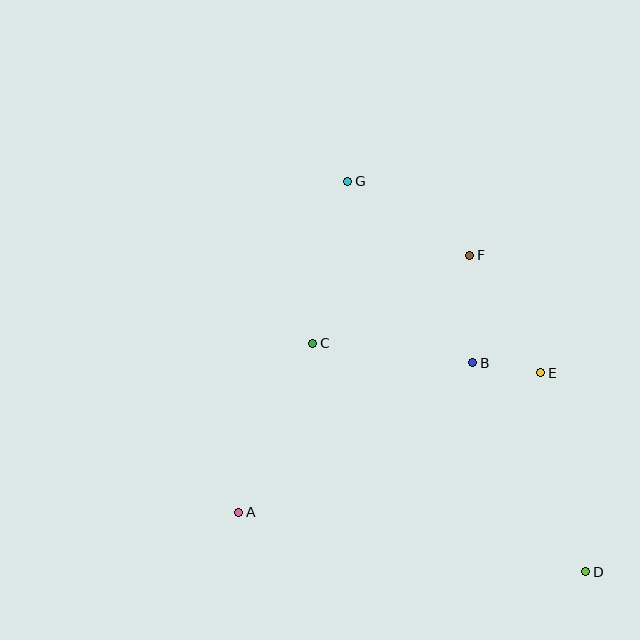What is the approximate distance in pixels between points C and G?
The distance between C and G is approximately 166 pixels.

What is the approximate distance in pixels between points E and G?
The distance between E and G is approximately 272 pixels.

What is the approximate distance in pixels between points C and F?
The distance between C and F is approximately 180 pixels.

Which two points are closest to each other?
Points B and E are closest to each other.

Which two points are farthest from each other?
Points D and G are farthest from each other.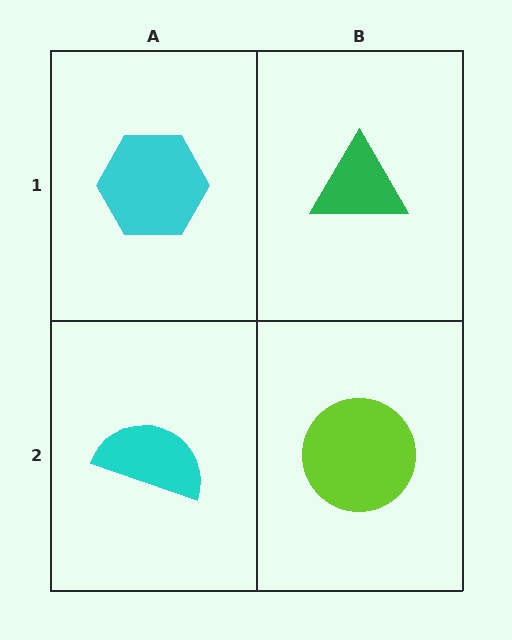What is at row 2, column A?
A cyan semicircle.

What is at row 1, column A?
A cyan hexagon.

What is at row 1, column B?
A green triangle.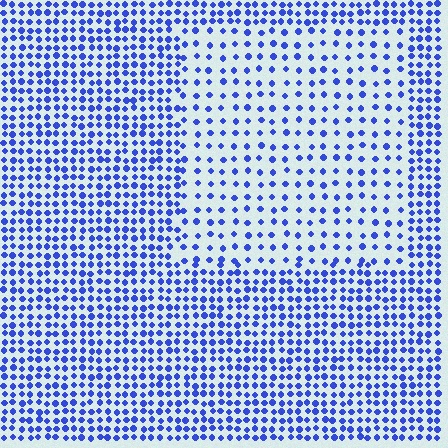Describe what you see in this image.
The image contains small blue elements arranged at two different densities. A rectangle-shaped region is visible where the elements are less densely packed than the surrounding area.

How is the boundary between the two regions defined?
The boundary is defined by a change in element density (approximately 2.1x ratio). All elements are the same color, size, and shape.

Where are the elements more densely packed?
The elements are more densely packed outside the rectangle boundary.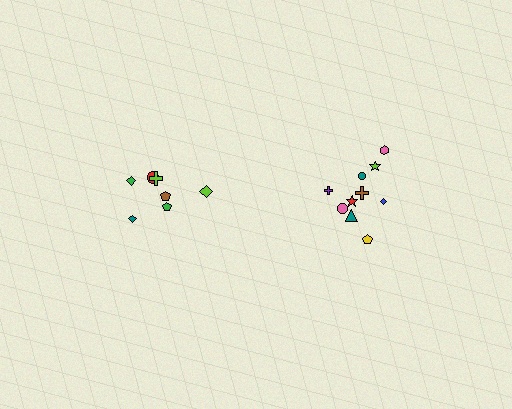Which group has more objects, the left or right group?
The right group.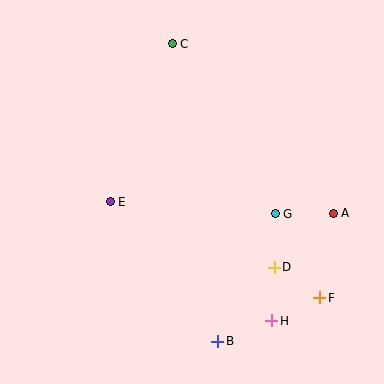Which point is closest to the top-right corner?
Point C is closest to the top-right corner.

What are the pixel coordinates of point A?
Point A is at (333, 213).